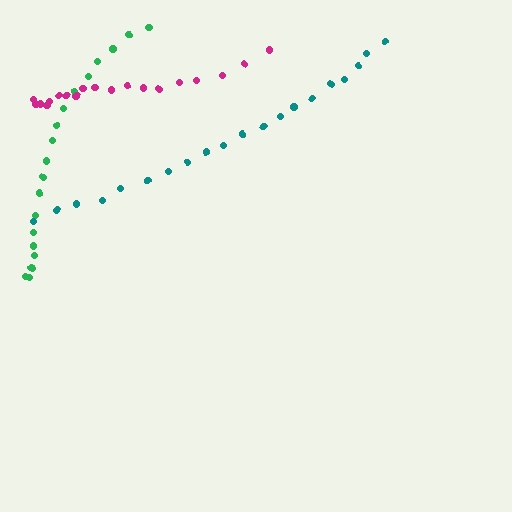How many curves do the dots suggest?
There are 3 distinct paths.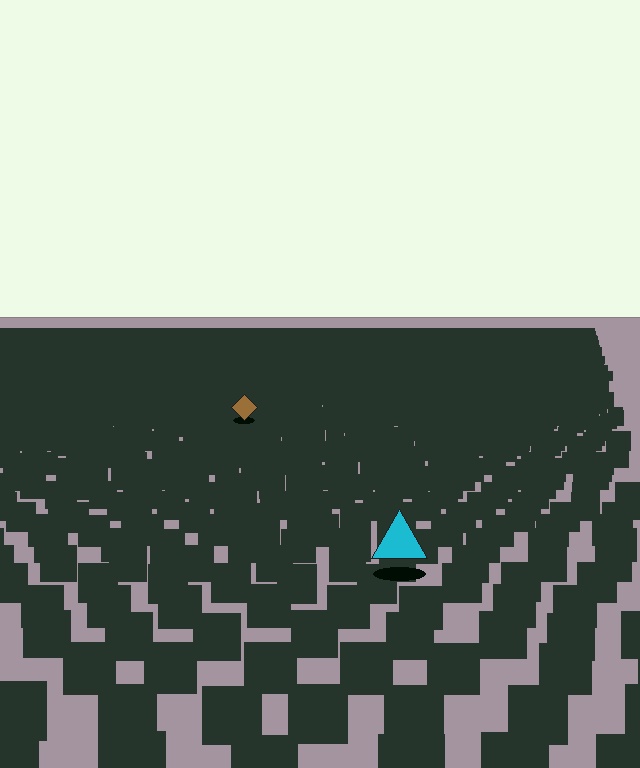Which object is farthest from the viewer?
The brown diamond is farthest from the viewer. It appears smaller and the ground texture around it is denser.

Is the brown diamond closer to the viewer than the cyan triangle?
No. The cyan triangle is closer — you can tell from the texture gradient: the ground texture is coarser near it.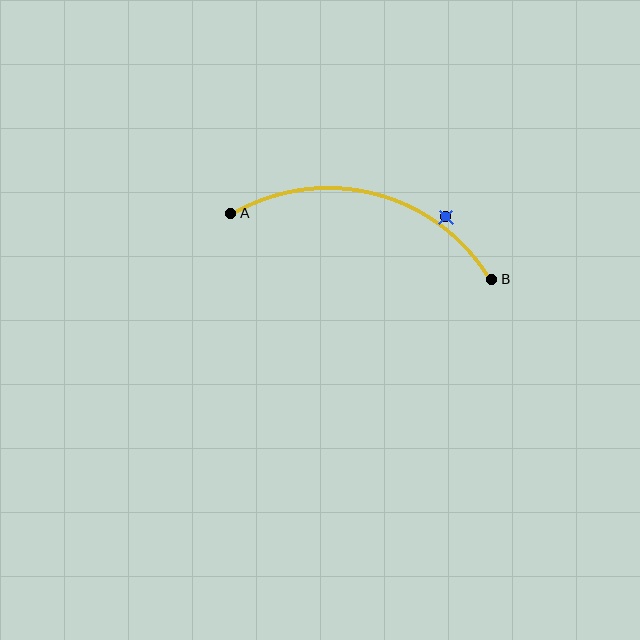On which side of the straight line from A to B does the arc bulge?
The arc bulges above the straight line connecting A and B.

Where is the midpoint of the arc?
The arc midpoint is the point on the curve farthest from the straight line joining A and B. It sits above that line.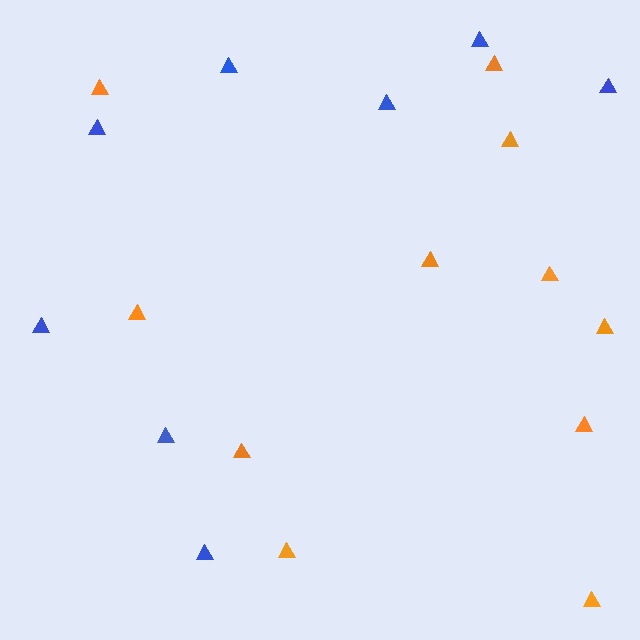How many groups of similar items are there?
There are 2 groups: one group of orange triangles (11) and one group of blue triangles (8).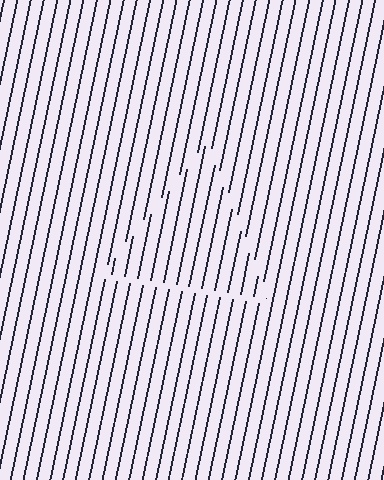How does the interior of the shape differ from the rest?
The interior of the shape contains the same grating, shifted by half a period — the contour is defined by the phase discontinuity where line-ends from the inner and outer gratings abut.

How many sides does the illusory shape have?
3 sides — the line-ends trace a triangle.